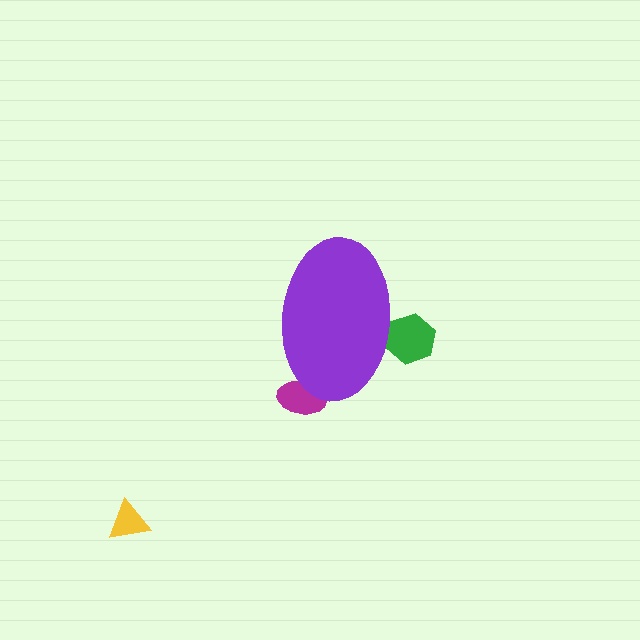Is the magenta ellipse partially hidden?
Yes, the magenta ellipse is partially hidden behind the purple ellipse.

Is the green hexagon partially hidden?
Yes, the green hexagon is partially hidden behind the purple ellipse.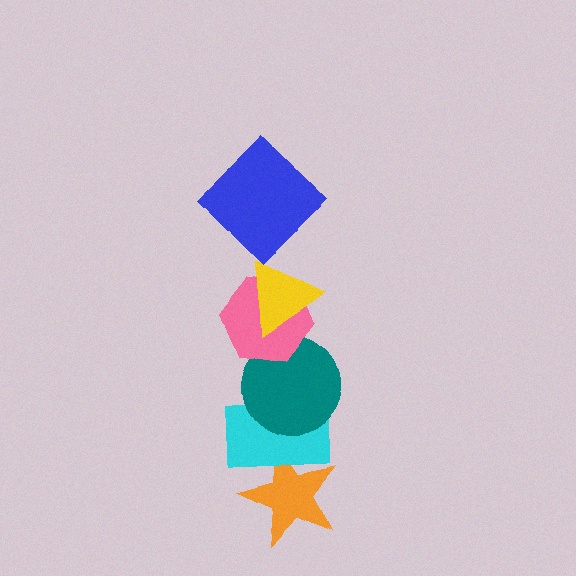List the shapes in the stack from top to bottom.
From top to bottom: the blue diamond, the yellow triangle, the pink hexagon, the teal circle, the cyan rectangle, the orange star.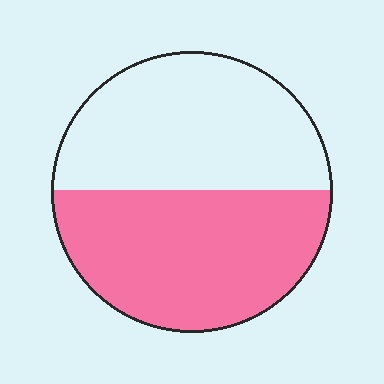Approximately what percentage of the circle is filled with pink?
Approximately 50%.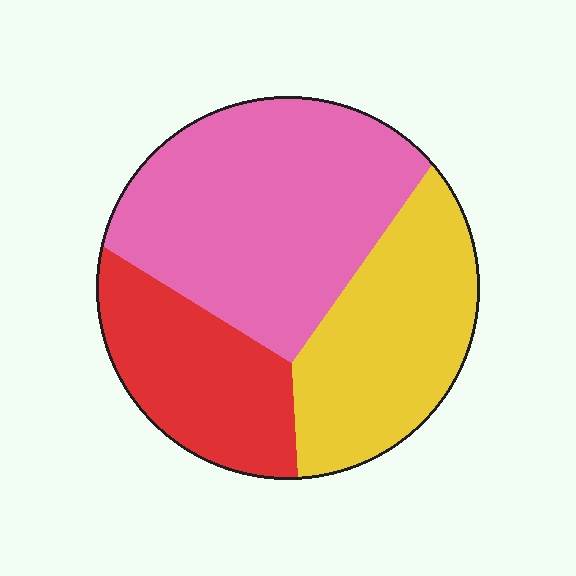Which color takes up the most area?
Pink, at roughly 45%.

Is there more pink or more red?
Pink.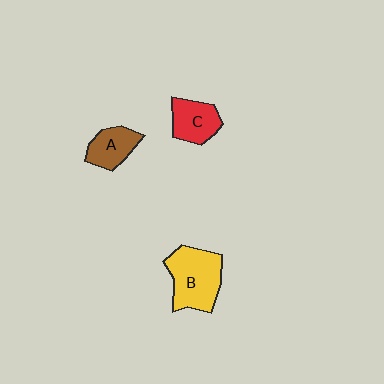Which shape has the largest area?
Shape B (yellow).